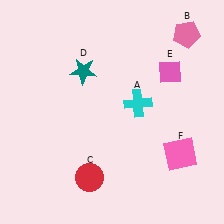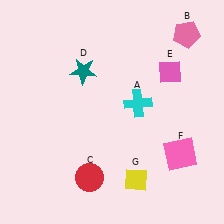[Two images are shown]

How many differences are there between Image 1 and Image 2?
There is 1 difference between the two images.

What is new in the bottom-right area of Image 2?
A yellow diamond (G) was added in the bottom-right area of Image 2.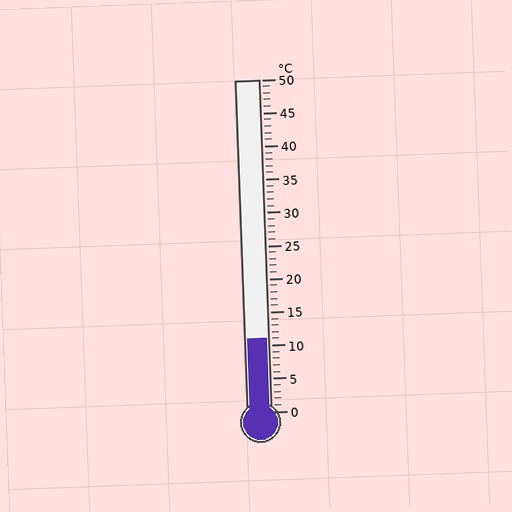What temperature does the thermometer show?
The thermometer shows approximately 11°C.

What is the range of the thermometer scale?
The thermometer scale ranges from 0°C to 50°C.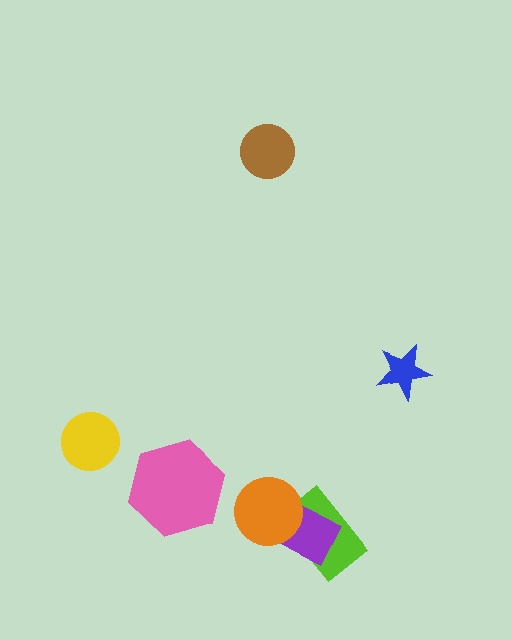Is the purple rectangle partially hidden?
Yes, it is partially covered by another shape.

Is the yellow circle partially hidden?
No, no other shape covers it.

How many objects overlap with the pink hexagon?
0 objects overlap with the pink hexagon.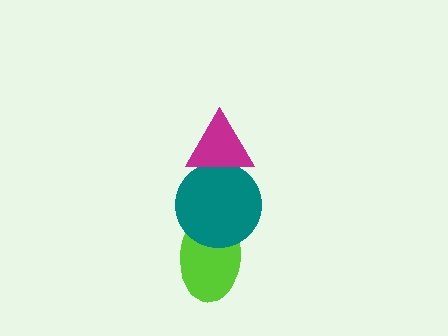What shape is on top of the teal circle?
The magenta triangle is on top of the teal circle.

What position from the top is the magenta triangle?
The magenta triangle is 1st from the top.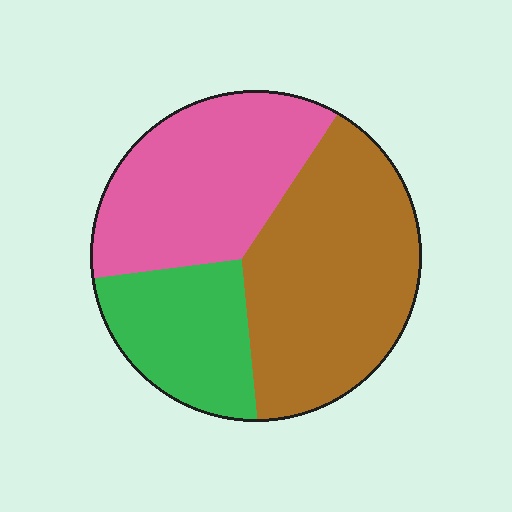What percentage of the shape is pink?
Pink takes up about one third (1/3) of the shape.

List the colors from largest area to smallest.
From largest to smallest: brown, pink, green.